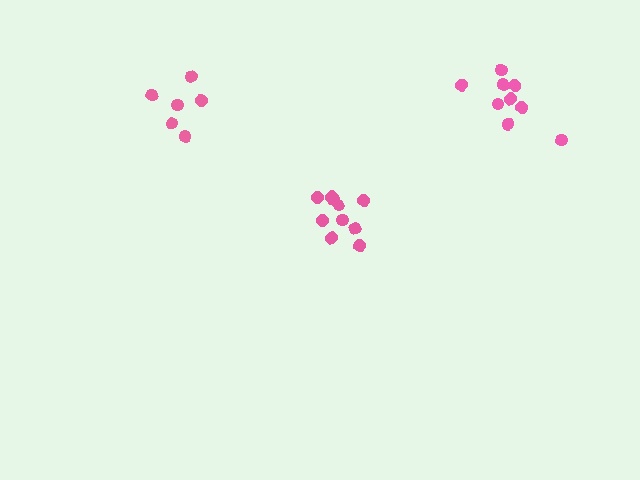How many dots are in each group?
Group 1: 9 dots, Group 2: 6 dots, Group 3: 10 dots (25 total).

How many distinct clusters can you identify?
There are 3 distinct clusters.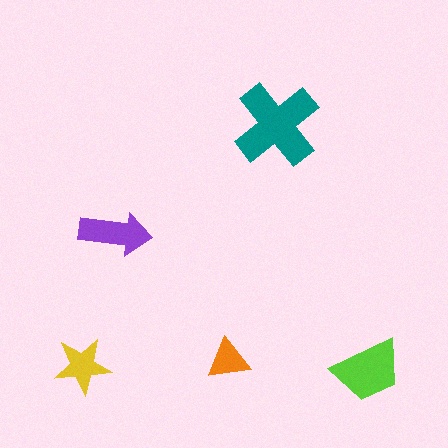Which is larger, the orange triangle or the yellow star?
The yellow star.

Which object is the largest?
The teal cross.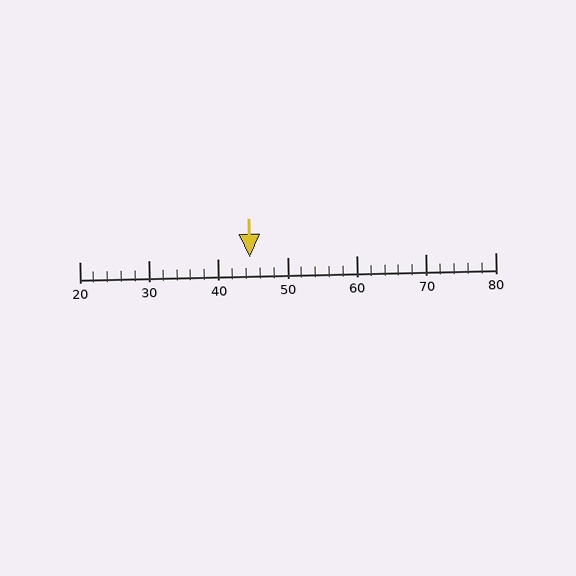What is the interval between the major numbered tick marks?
The major tick marks are spaced 10 units apart.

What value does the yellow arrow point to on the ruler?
The yellow arrow points to approximately 45.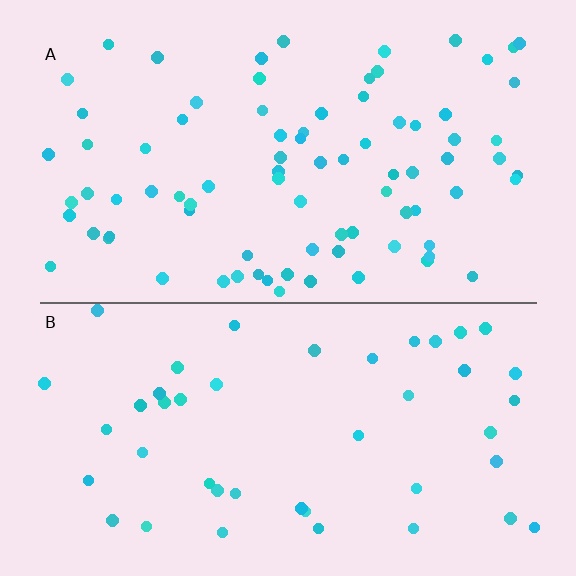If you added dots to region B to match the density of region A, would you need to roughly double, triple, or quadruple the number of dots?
Approximately double.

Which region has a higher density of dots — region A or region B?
A (the top).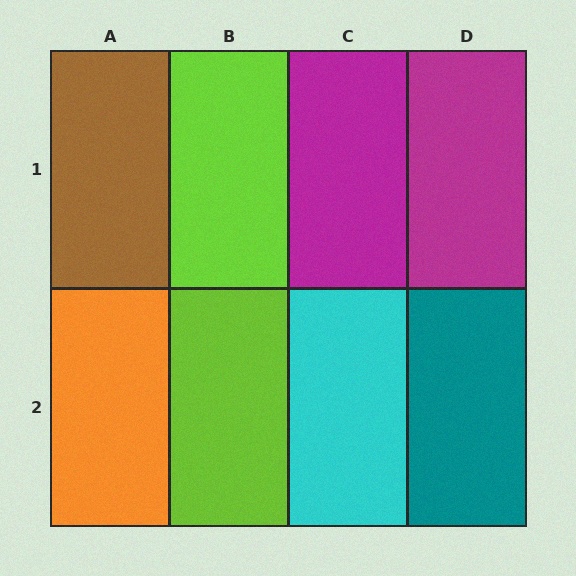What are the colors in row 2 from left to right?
Orange, lime, cyan, teal.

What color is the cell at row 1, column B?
Lime.